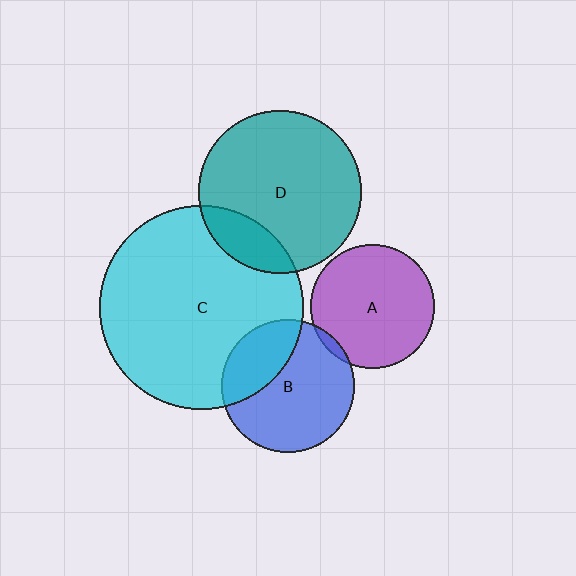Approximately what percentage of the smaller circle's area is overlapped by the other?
Approximately 5%.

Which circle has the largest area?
Circle C (cyan).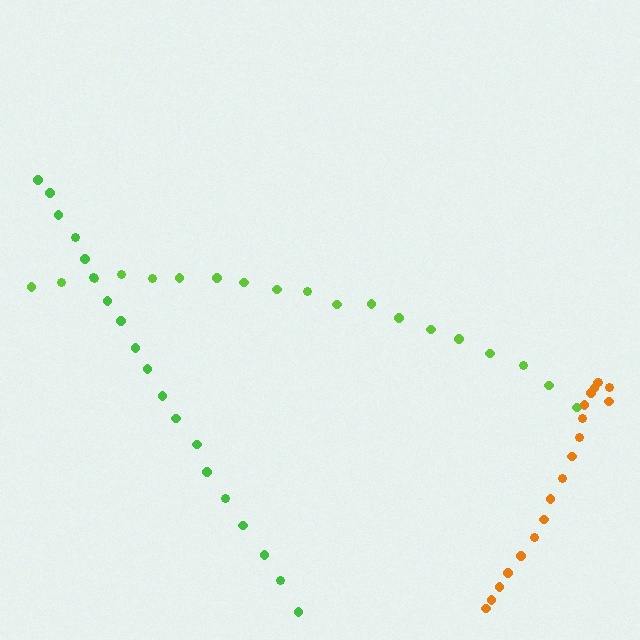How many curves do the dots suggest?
There are 3 distinct paths.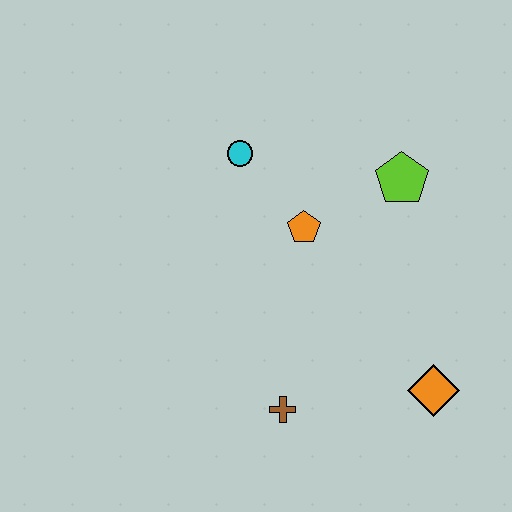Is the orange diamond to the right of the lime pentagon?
Yes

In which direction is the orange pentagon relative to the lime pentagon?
The orange pentagon is to the left of the lime pentagon.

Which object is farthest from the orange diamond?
The cyan circle is farthest from the orange diamond.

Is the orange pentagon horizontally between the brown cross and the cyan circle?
No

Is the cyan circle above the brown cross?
Yes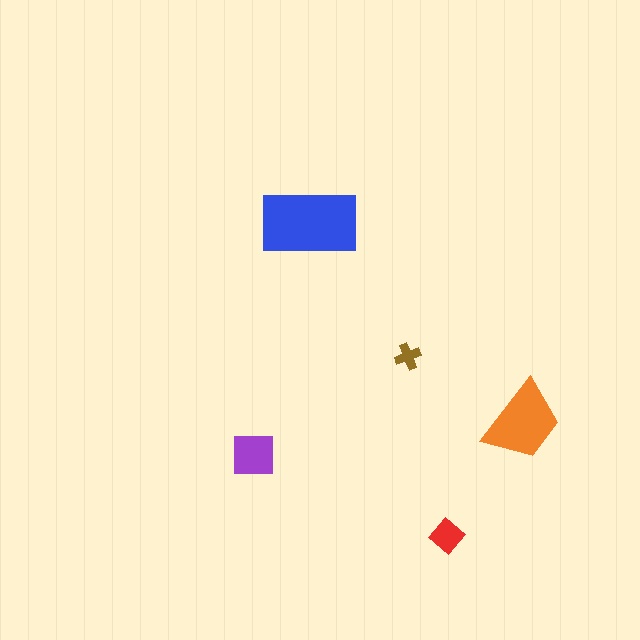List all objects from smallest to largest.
The brown cross, the red diamond, the purple square, the orange trapezoid, the blue rectangle.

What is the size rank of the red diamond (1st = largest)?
4th.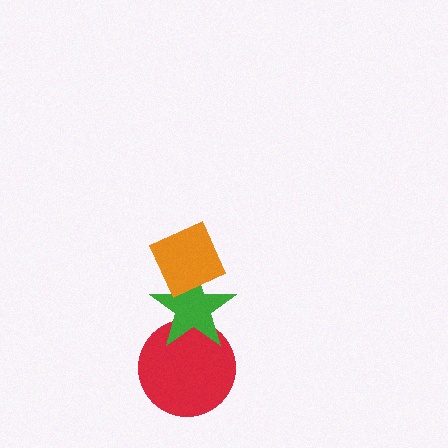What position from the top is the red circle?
The red circle is 3rd from the top.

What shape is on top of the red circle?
The green star is on top of the red circle.